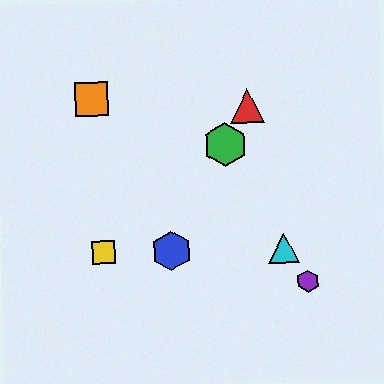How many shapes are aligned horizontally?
3 shapes (the blue hexagon, the yellow square, the cyan triangle) are aligned horizontally.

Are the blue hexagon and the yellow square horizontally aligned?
Yes, both are at y≈251.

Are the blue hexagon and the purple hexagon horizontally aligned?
No, the blue hexagon is at y≈251 and the purple hexagon is at y≈281.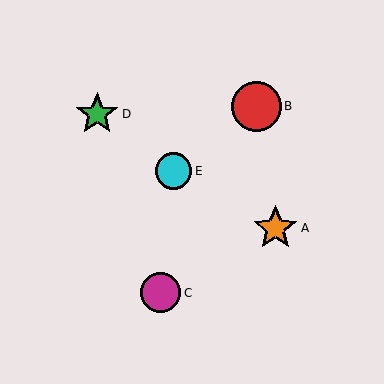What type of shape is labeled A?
Shape A is an orange star.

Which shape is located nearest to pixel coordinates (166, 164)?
The cyan circle (labeled E) at (174, 171) is nearest to that location.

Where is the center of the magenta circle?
The center of the magenta circle is at (161, 293).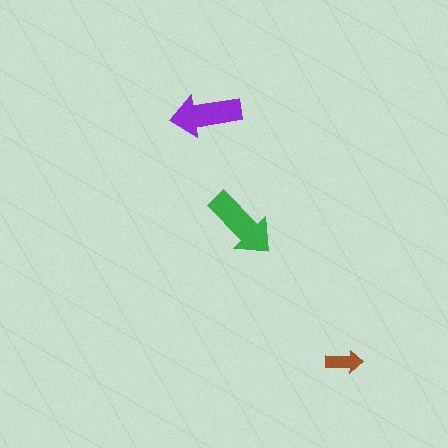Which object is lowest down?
The brown arrow is bottommost.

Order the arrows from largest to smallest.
the green one, the purple one, the brown one.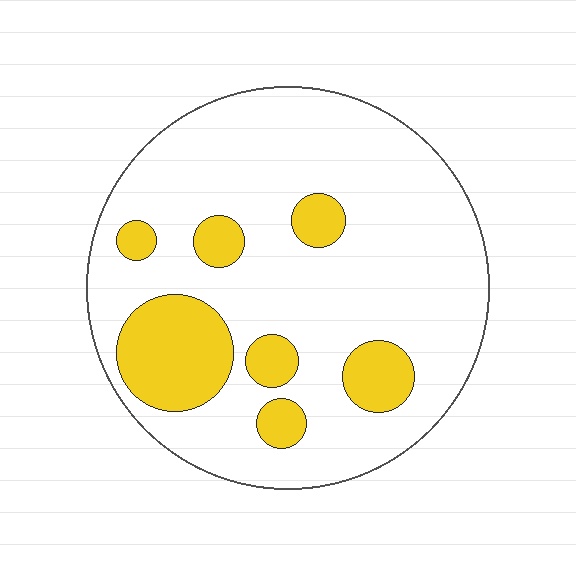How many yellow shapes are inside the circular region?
7.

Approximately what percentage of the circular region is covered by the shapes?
Approximately 20%.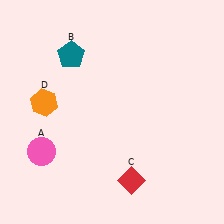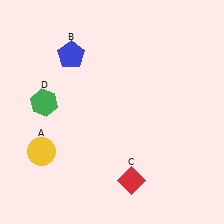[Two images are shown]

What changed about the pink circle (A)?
In Image 1, A is pink. In Image 2, it changed to yellow.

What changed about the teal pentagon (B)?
In Image 1, B is teal. In Image 2, it changed to blue.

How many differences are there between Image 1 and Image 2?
There are 3 differences between the two images.